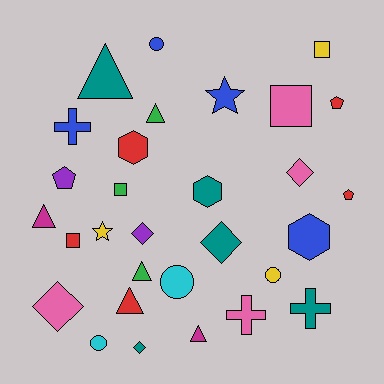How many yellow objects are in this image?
There are 3 yellow objects.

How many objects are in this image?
There are 30 objects.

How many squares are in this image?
There are 4 squares.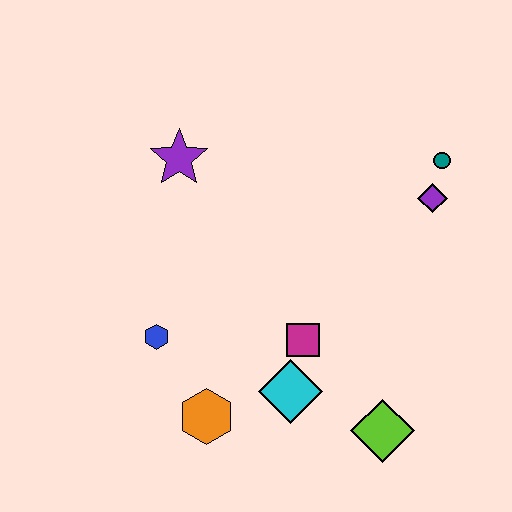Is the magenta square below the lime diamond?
No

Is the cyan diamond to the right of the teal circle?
No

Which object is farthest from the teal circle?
The orange hexagon is farthest from the teal circle.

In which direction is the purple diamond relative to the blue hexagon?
The purple diamond is to the right of the blue hexagon.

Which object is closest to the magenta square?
The cyan diamond is closest to the magenta square.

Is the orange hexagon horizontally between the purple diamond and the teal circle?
No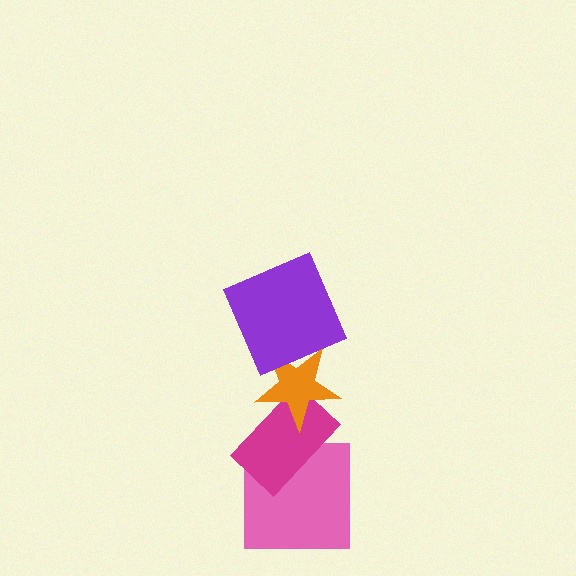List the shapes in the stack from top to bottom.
From top to bottom: the purple square, the orange star, the magenta rectangle, the pink square.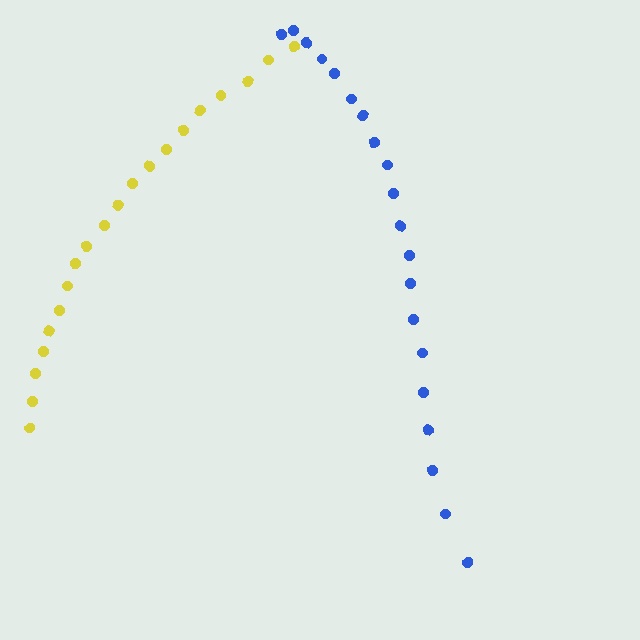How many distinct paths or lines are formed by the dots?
There are 2 distinct paths.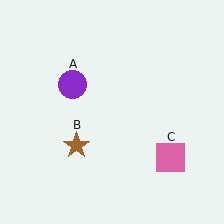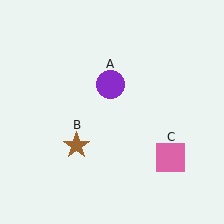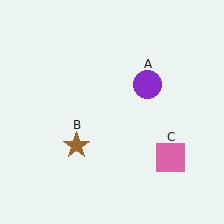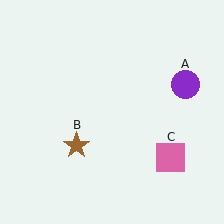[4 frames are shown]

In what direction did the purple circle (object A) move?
The purple circle (object A) moved right.